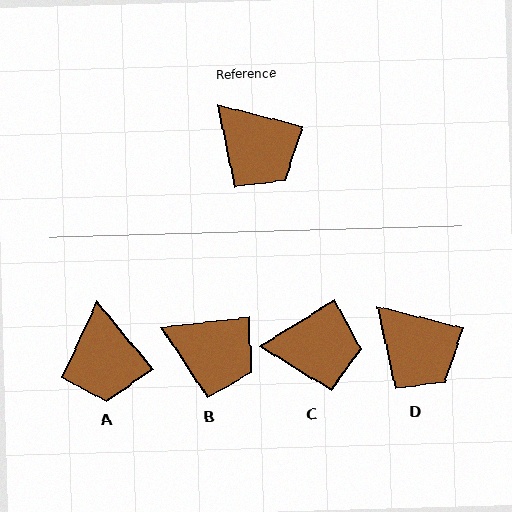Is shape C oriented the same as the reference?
No, it is off by about 46 degrees.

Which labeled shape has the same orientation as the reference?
D.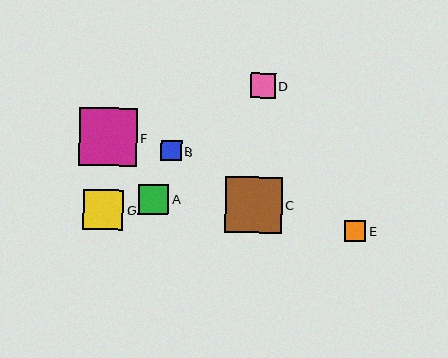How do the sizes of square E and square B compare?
Square E and square B are approximately the same size.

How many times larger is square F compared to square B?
Square F is approximately 2.8 times the size of square B.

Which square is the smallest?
Square B is the smallest with a size of approximately 20 pixels.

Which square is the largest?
Square F is the largest with a size of approximately 57 pixels.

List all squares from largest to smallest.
From largest to smallest: F, C, G, A, D, E, B.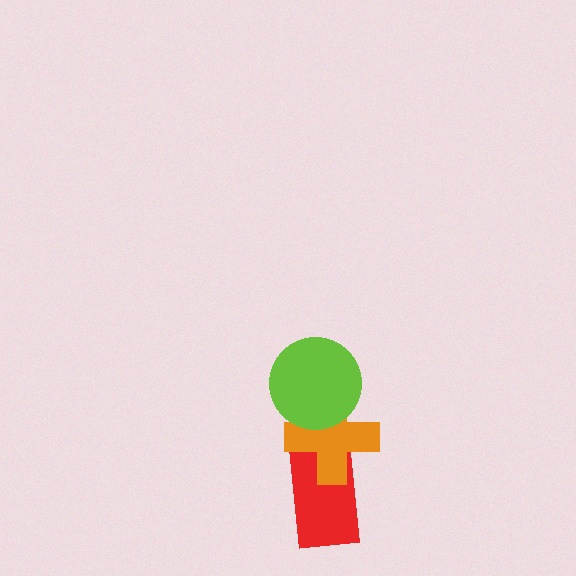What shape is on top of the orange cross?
The lime circle is on top of the orange cross.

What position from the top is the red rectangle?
The red rectangle is 3rd from the top.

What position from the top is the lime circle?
The lime circle is 1st from the top.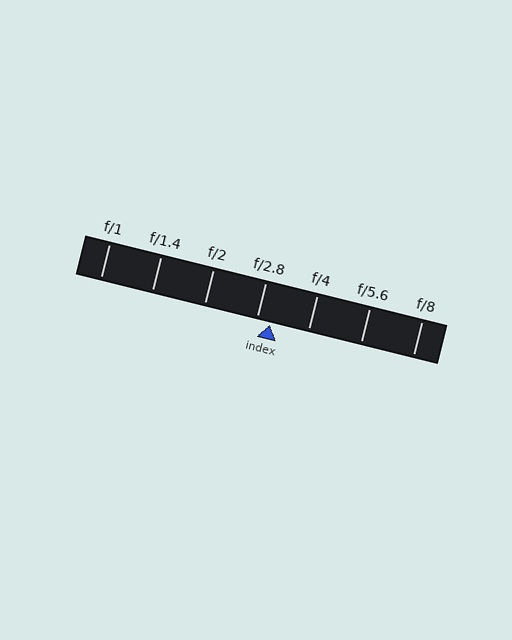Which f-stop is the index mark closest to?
The index mark is closest to f/2.8.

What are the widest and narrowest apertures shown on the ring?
The widest aperture shown is f/1 and the narrowest is f/8.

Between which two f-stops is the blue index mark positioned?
The index mark is between f/2.8 and f/4.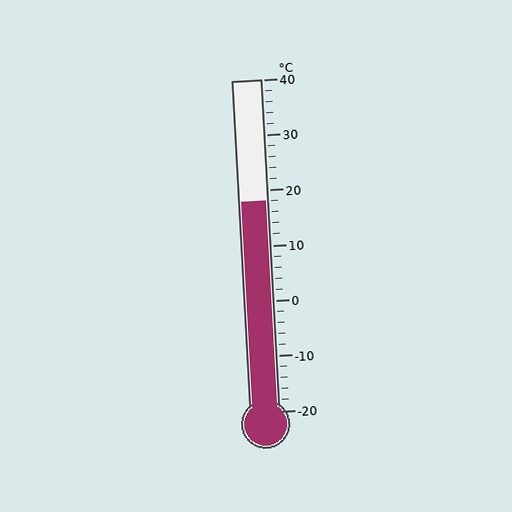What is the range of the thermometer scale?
The thermometer scale ranges from -20°C to 40°C.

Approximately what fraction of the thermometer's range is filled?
The thermometer is filled to approximately 65% of its range.